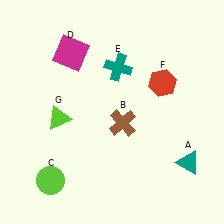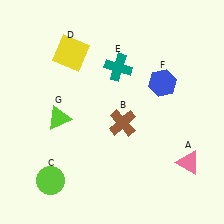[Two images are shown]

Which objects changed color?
A changed from teal to pink. D changed from magenta to yellow. F changed from red to blue.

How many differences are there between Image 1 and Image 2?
There are 3 differences between the two images.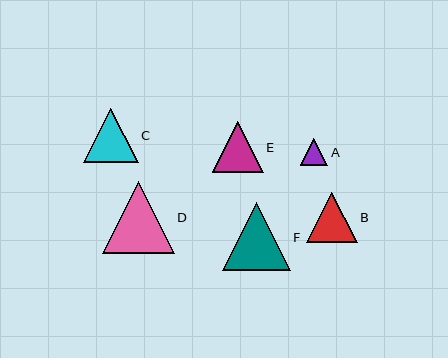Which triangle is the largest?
Triangle D is the largest with a size of approximately 72 pixels.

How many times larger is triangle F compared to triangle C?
Triangle F is approximately 1.2 times the size of triangle C.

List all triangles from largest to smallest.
From largest to smallest: D, F, C, E, B, A.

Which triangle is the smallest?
Triangle A is the smallest with a size of approximately 27 pixels.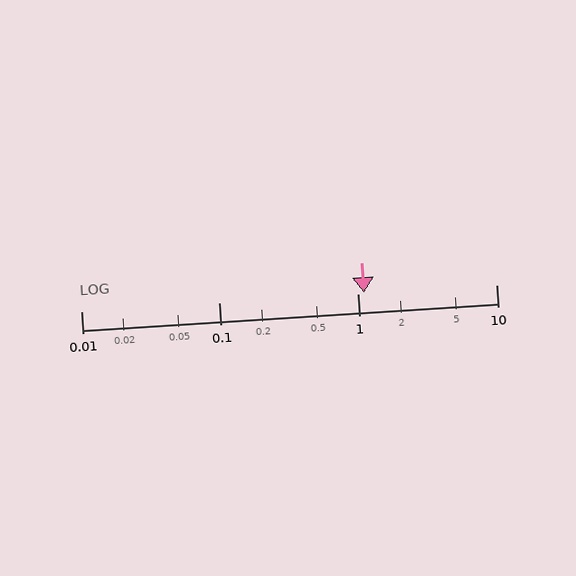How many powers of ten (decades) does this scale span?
The scale spans 3 decades, from 0.01 to 10.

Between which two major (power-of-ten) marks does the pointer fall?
The pointer is between 1 and 10.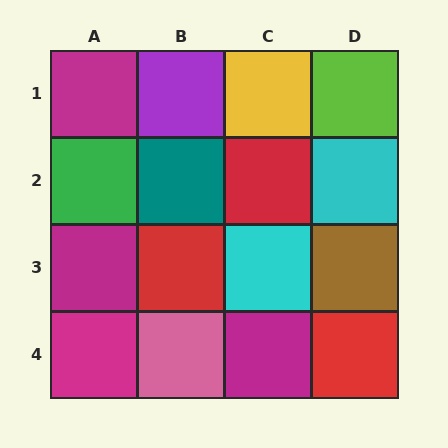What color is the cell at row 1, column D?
Lime.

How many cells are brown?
1 cell is brown.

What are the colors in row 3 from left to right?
Magenta, red, cyan, brown.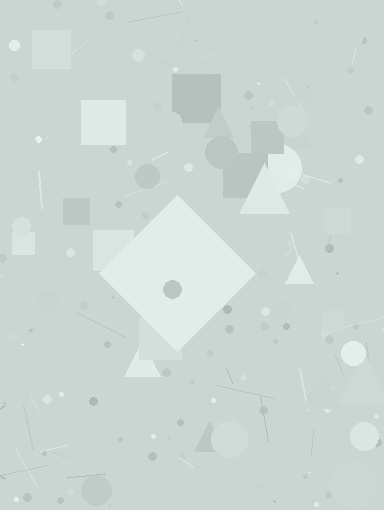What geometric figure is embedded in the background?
A diamond is embedded in the background.